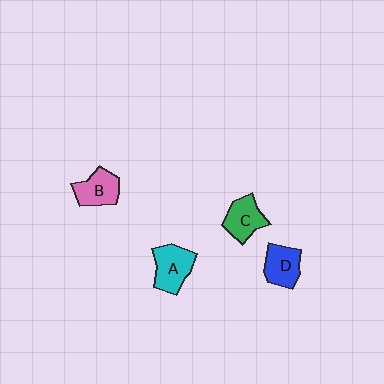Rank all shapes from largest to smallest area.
From largest to smallest: A (cyan), B (pink), D (blue), C (green).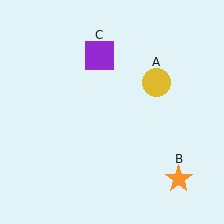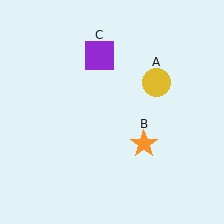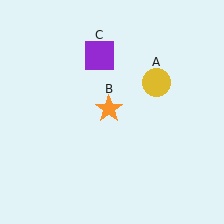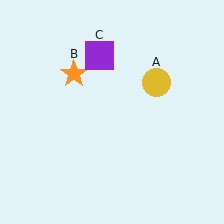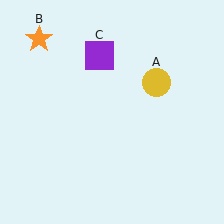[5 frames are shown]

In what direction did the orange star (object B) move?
The orange star (object B) moved up and to the left.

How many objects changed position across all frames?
1 object changed position: orange star (object B).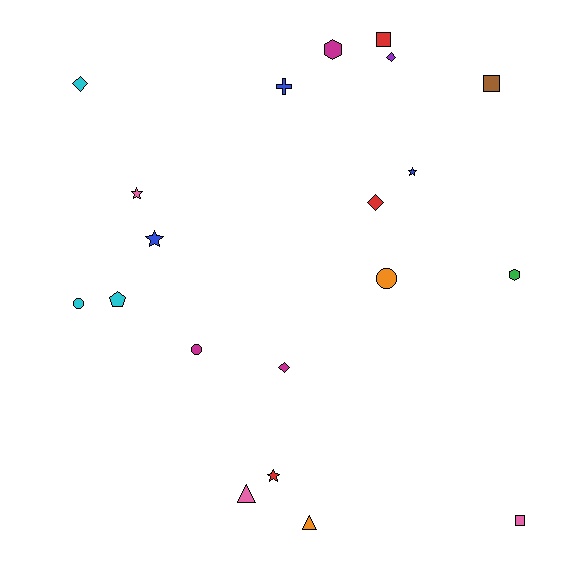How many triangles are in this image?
There are 2 triangles.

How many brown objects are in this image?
There is 1 brown object.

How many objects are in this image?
There are 20 objects.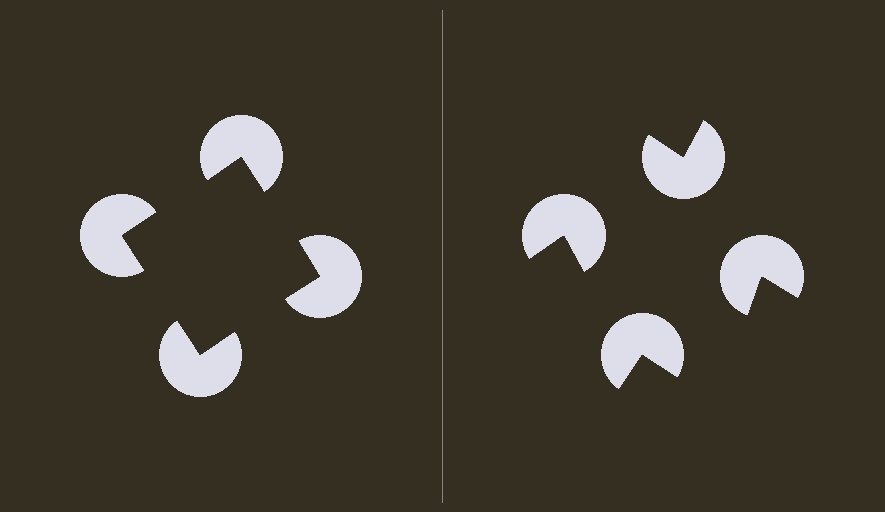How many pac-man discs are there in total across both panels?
8 — 4 on each side.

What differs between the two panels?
The pac-man discs are positioned identically on both sides; only the wedge orientations differ. On the left they align to a square; on the right they are misaligned.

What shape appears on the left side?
An illusory square.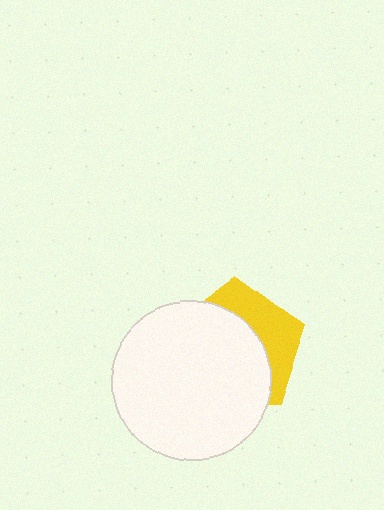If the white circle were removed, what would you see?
You would see the complete yellow pentagon.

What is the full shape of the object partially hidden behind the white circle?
The partially hidden object is a yellow pentagon.